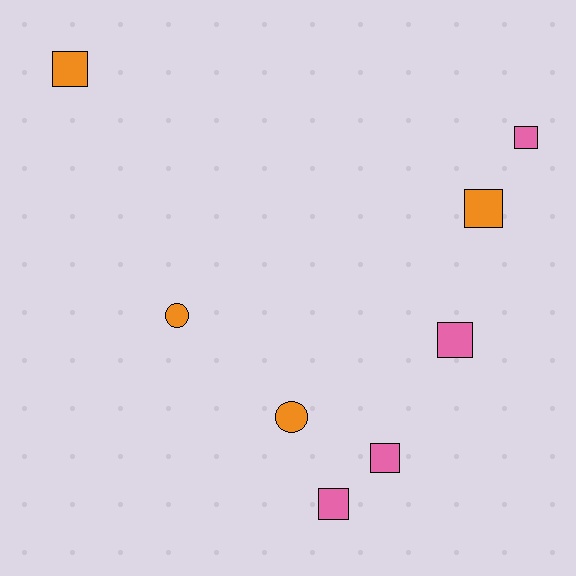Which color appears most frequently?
Orange, with 4 objects.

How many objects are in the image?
There are 8 objects.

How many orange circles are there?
There are 2 orange circles.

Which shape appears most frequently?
Square, with 6 objects.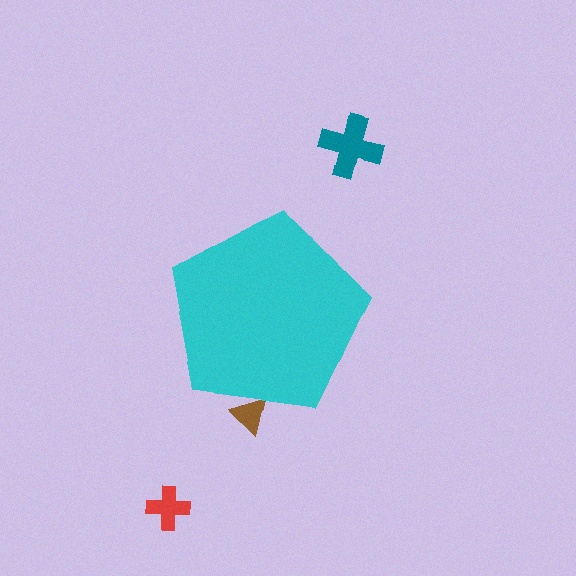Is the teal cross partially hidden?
No, the teal cross is fully visible.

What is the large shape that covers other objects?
A cyan pentagon.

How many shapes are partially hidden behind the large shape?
1 shape is partially hidden.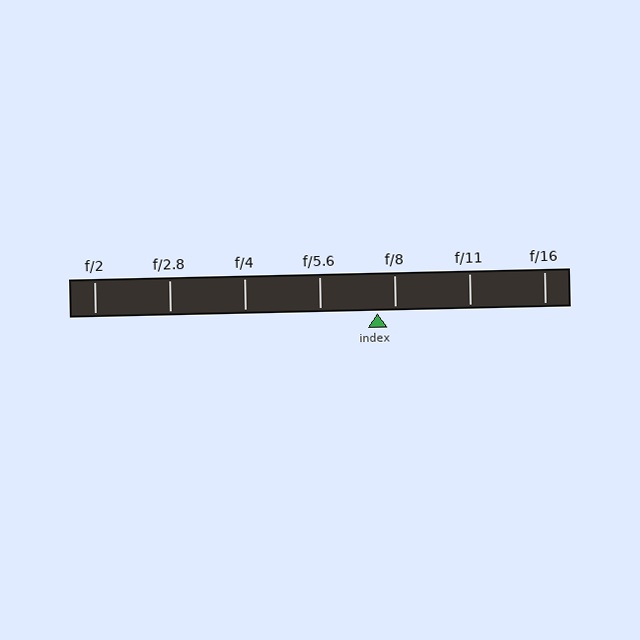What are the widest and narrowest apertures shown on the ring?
The widest aperture shown is f/2 and the narrowest is f/16.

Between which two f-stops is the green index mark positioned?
The index mark is between f/5.6 and f/8.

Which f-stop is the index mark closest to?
The index mark is closest to f/8.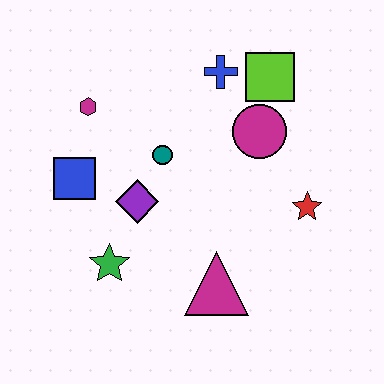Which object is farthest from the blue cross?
The green star is farthest from the blue cross.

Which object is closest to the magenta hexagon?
The blue square is closest to the magenta hexagon.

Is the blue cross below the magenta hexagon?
No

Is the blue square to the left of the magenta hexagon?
Yes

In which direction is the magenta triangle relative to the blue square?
The magenta triangle is to the right of the blue square.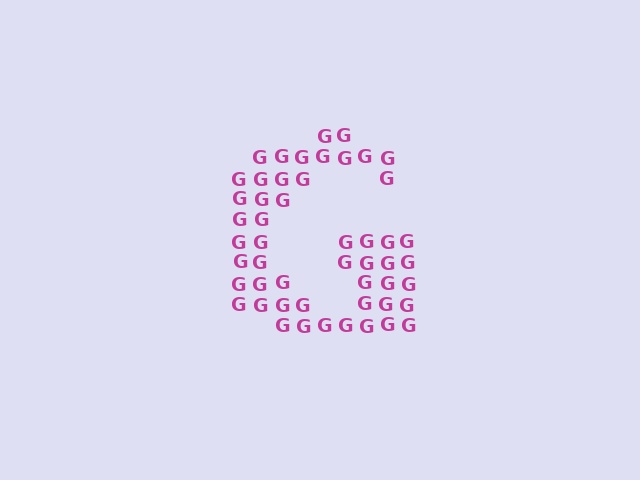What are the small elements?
The small elements are letter G's.